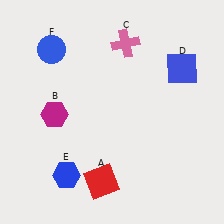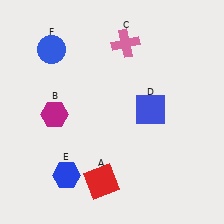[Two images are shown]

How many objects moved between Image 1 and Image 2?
1 object moved between the two images.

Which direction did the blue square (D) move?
The blue square (D) moved down.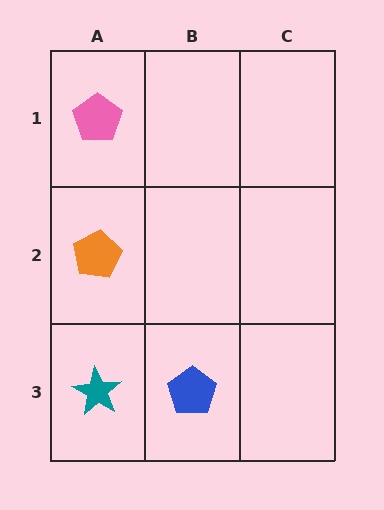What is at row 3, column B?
A blue pentagon.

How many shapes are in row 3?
2 shapes.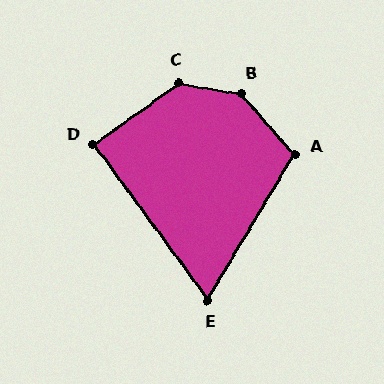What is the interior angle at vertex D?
Approximately 89 degrees (approximately right).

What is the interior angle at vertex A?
Approximately 108 degrees (obtuse).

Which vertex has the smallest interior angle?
E, at approximately 67 degrees.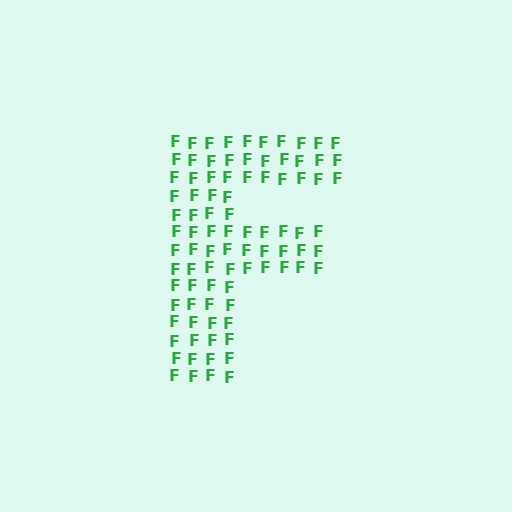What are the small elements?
The small elements are letter F's.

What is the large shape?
The large shape is the letter F.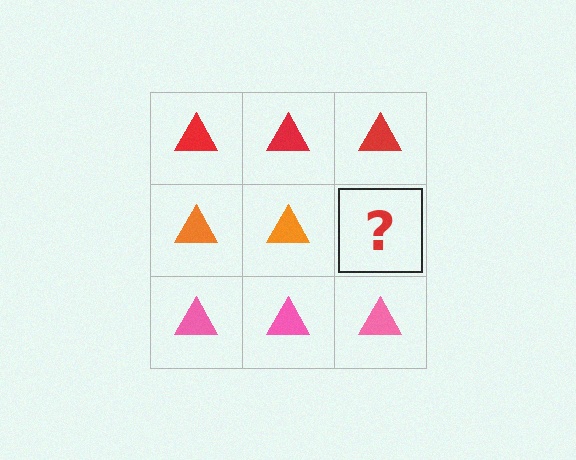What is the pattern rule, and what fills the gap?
The rule is that each row has a consistent color. The gap should be filled with an orange triangle.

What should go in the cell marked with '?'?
The missing cell should contain an orange triangle.